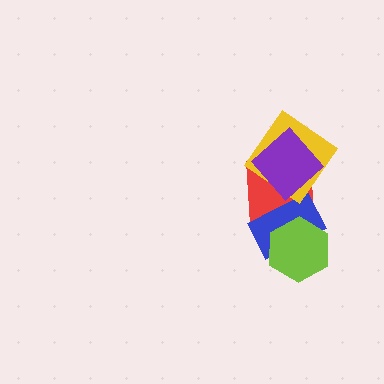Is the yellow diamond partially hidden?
Yes, it is partially covered by another shape.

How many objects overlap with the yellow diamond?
2 objects overlap with the yellow diamond.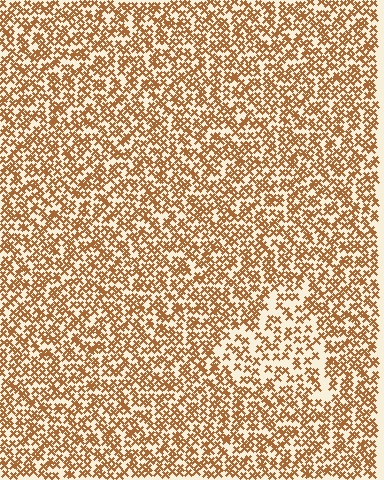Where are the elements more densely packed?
The elements are more densely packed outside the triangle boundary.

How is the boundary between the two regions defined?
The boundary is defined by a change in element density (approximately 1.7x ratio). All elements are the same color, size, and shape.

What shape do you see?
I see a triangle.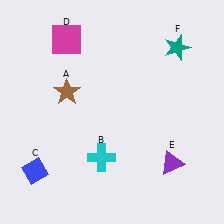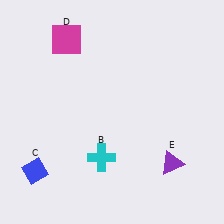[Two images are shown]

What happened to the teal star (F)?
The teal star (F) was removed in Image 2. It was in the top-right area of Image 1.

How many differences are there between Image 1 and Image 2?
There are 2 differences between the two images.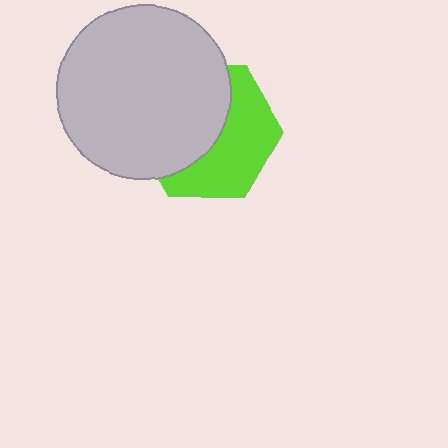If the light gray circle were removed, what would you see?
You would see the complete lime hexagon.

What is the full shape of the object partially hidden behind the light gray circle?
The partially hidden object is a lime hexagon.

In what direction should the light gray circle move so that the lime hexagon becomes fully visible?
The light gray circle should move left. That is the shortest direction to clear the overlap and leave the lime hexagon fully visible.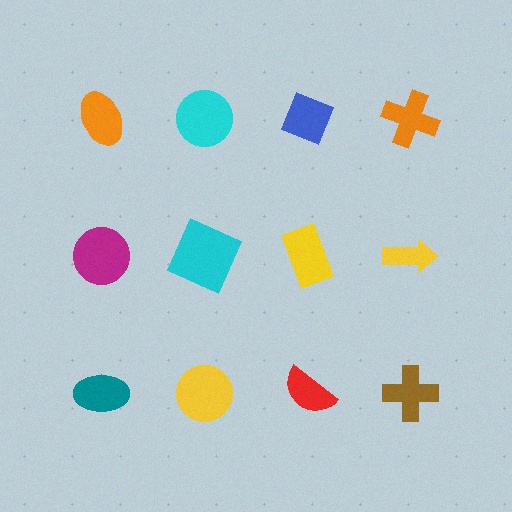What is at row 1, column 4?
An orange cross.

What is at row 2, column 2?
A cyan square.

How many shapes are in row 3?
4 shapes.